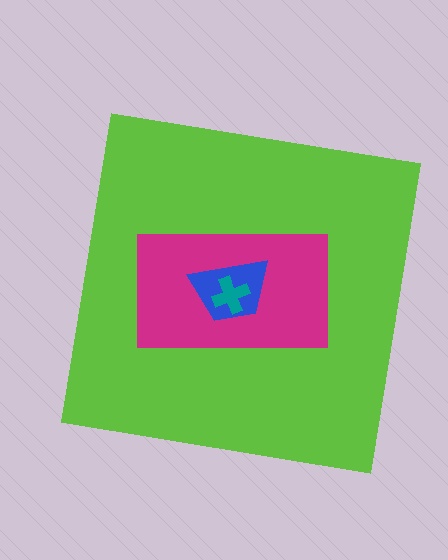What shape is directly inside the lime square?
The magenta rectangle.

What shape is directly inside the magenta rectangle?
The blue trapezoid.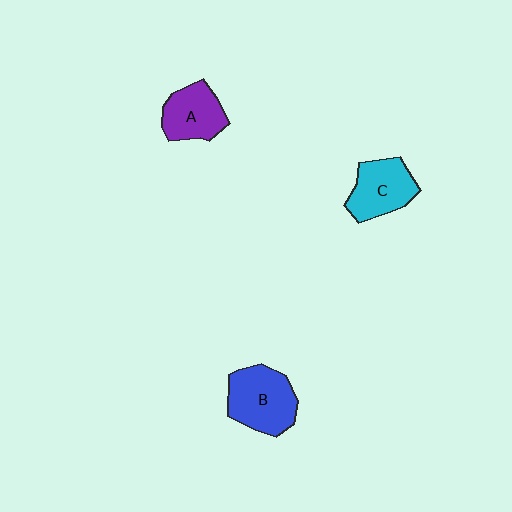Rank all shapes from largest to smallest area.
From largest to smallest: B (blue), C (cyan), A (purple).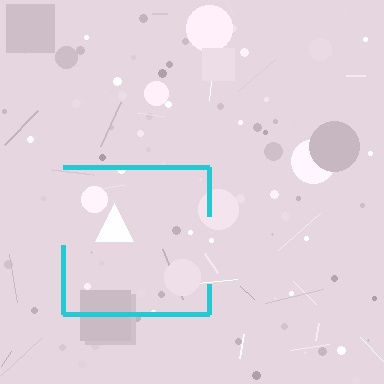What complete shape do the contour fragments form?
The contour fragments form a square.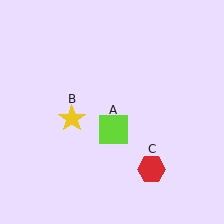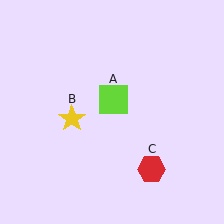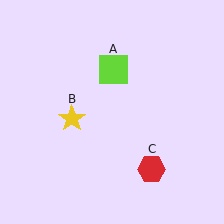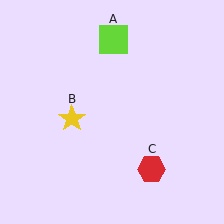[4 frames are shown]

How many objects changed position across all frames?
1 object changed position: lime square (object A).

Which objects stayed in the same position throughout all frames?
Yellow star (object B) and red hexagon (object C) remained stationary.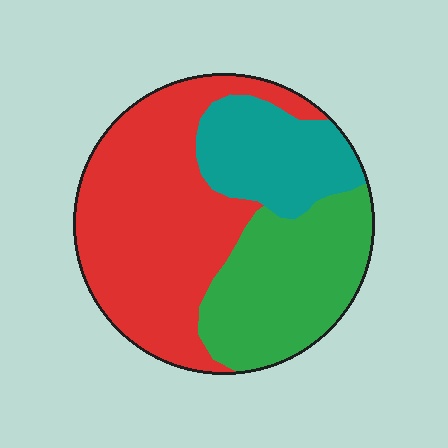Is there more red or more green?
Red.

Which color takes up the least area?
Teal, at roughly 20%.